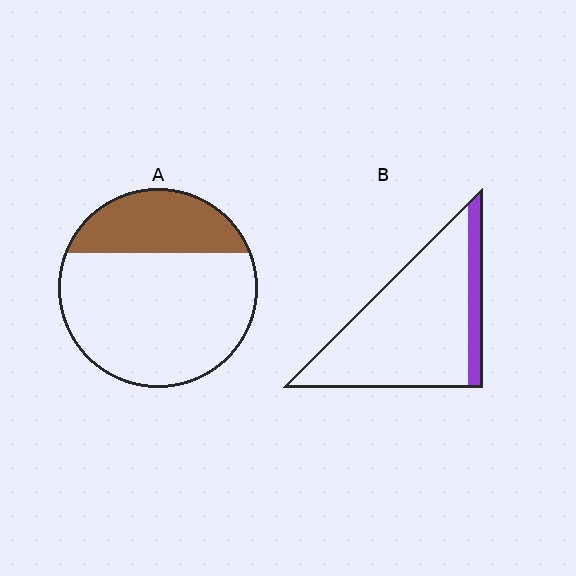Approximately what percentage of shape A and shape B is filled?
A is approximately 30% and B is approximately 15%.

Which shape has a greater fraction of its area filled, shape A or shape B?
Shape A.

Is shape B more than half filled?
No.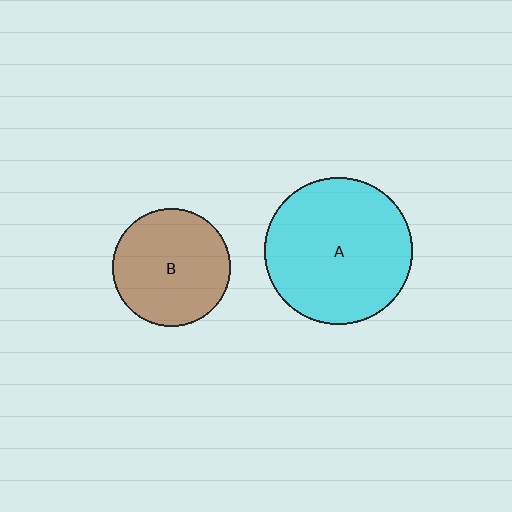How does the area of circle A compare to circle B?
Approximately 1.5 times.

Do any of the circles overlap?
No, none of the circles overlap.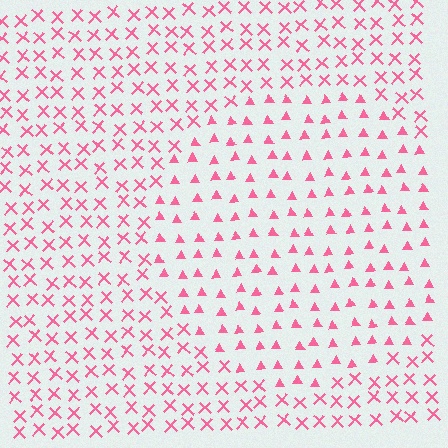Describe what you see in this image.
The image is filled with small pink elements arranged in a uniform grid. A circle-shaped region contains triangles, while the surrounding area contains X marks. The boundary is defined purely by the change in element shape.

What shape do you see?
I see a circle.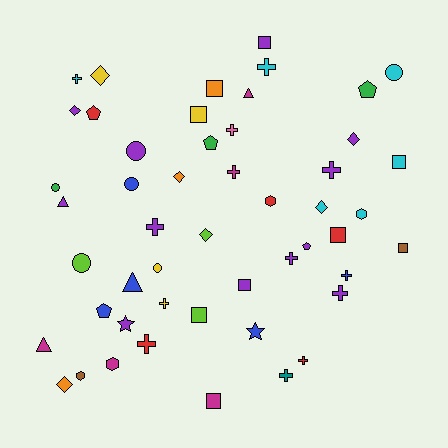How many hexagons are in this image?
There are 4 hexagons.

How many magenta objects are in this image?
There are 5 magenta objects.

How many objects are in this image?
There are 50 objects.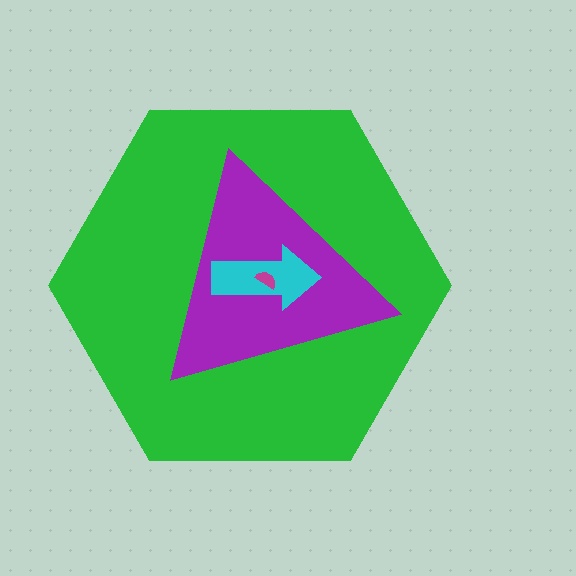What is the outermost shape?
The green hexagon.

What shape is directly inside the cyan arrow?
The magenta semicircle.